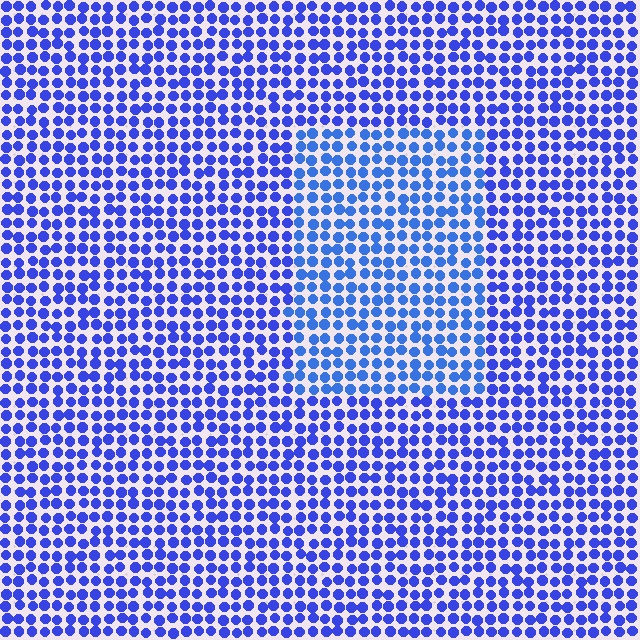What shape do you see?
I see a rectangle.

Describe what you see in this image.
The image is filled with small blue elements in a uniform arrangement. A rectangle-shaped region is visible where the elements are tinted to a slightly different hue, forming a subtle color boundary.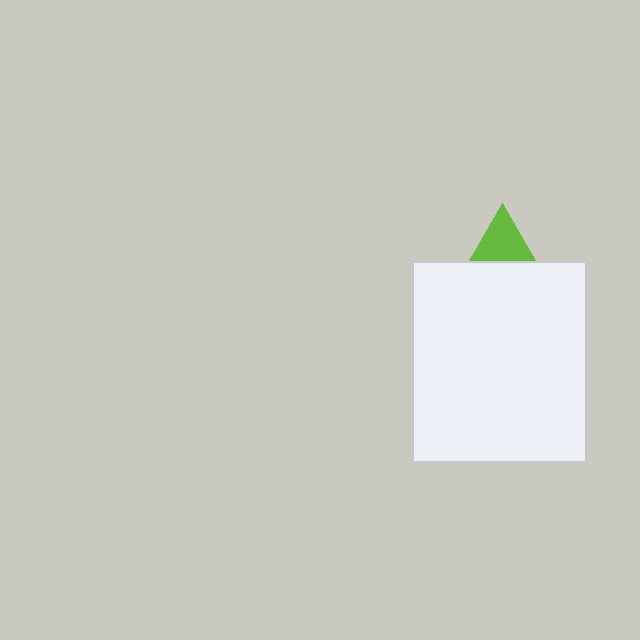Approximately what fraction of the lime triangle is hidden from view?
Roughly 60% of the lime triangle is hidden behind the white rectangle.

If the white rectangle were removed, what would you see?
You would see the complete lime triangle.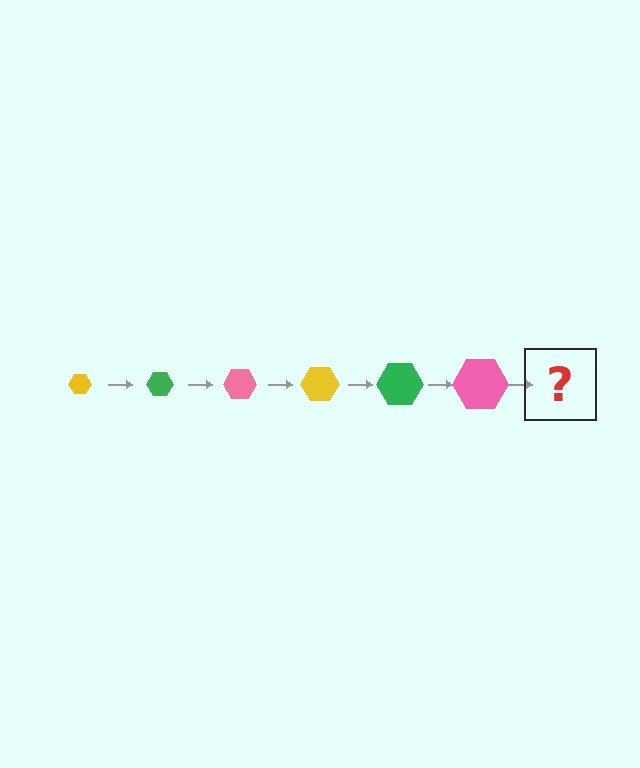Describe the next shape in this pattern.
It should be a yellow hexagon, larger than the previous one.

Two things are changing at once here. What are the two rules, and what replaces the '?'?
The two rules are that the hexagon grows larger each step and the color cycles through yellow, green, and pink. The '?' should be a yellow hexagon, larger than the previous one.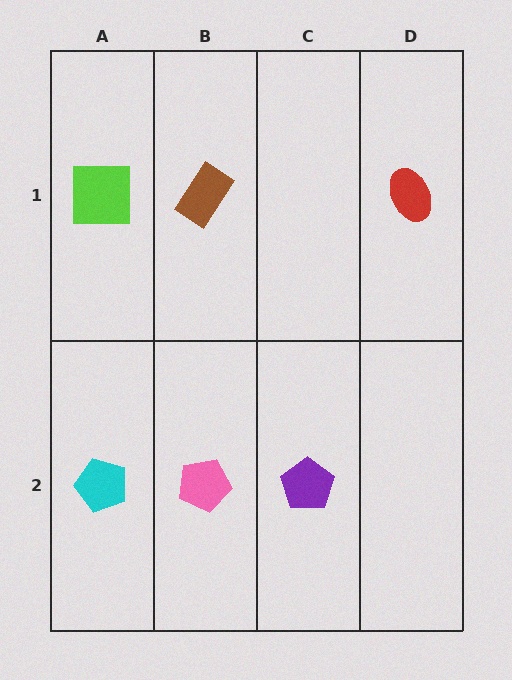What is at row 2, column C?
A purple pentagon.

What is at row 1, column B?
A brown rectangle.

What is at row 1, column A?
A lime square.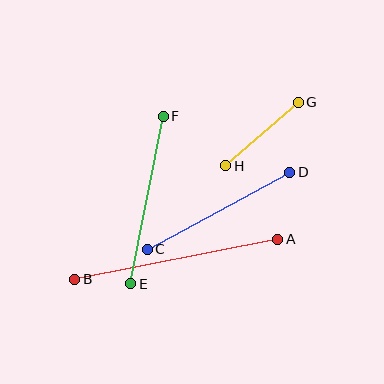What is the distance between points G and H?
The distance is approximately 96 pixels.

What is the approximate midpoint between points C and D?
The midpoint is at approximately (219, 211) pixels.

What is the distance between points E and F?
The distance is approximately 171 pixels.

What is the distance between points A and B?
The distance is approximately 207 pixels.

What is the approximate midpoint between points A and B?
The midpoint is at approximately (176, 259) pixels.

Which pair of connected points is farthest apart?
Points A and B are farthest apart.